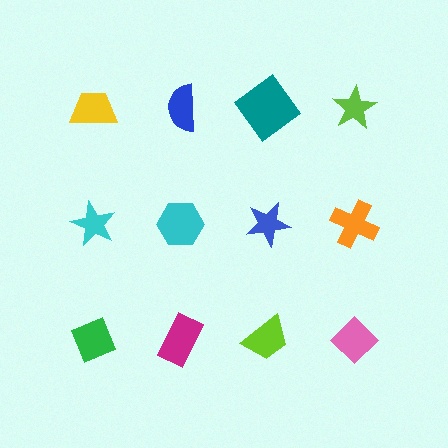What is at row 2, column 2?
A cyan hexagon.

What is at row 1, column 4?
A lime star.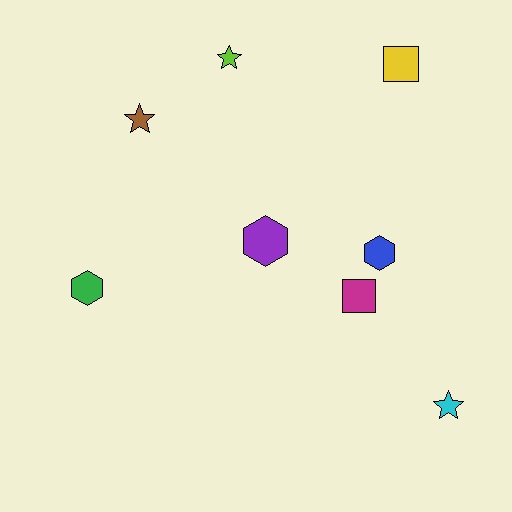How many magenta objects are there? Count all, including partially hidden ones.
There is 1 magenta object.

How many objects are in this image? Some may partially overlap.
There are 8 objects.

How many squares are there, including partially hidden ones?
There are 2 squares.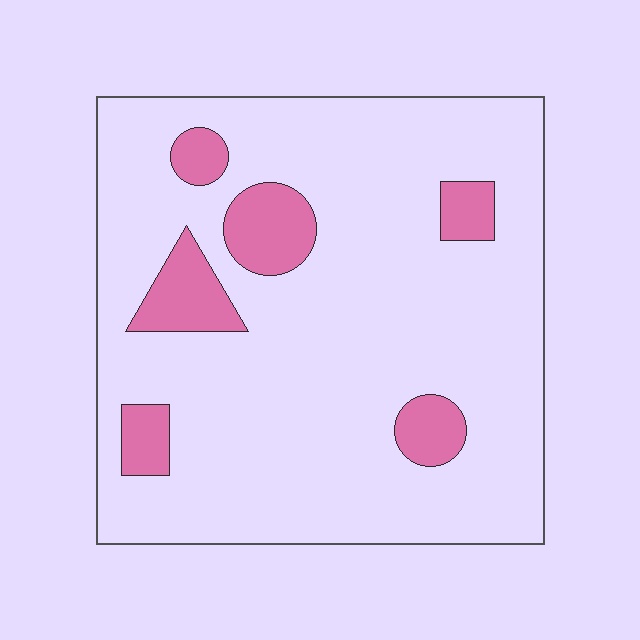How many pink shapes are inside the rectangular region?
6.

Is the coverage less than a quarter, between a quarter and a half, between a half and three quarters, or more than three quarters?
Less than a quarter.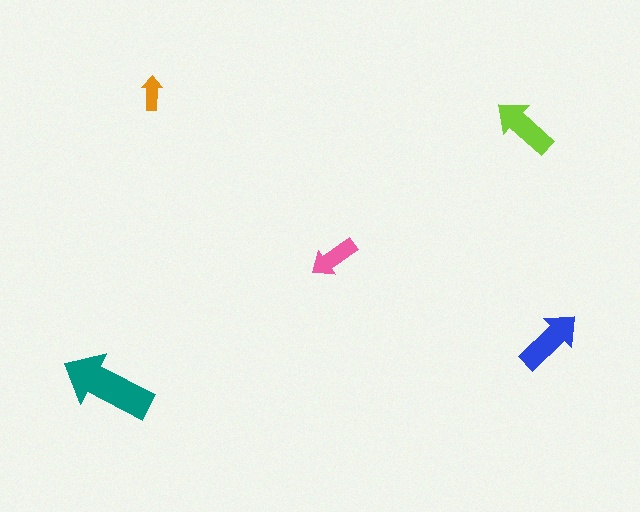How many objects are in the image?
There are 5 objects in the image.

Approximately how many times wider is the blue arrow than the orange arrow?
About 2 times wider.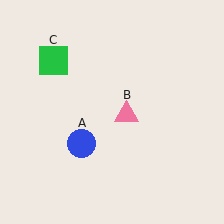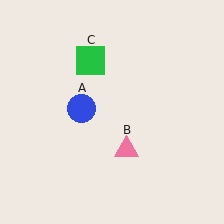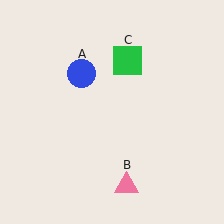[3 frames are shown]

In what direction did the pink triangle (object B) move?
The pink triangle (object B) moved down.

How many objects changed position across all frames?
3 objects changed position: blue circle (object A), pink triangle (object B), green square (object C).